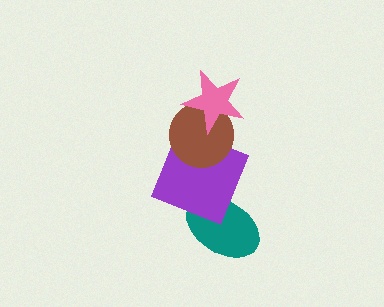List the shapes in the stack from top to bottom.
From top to bottom: the pink star, the brown circle, the purple square, the teal ellipse.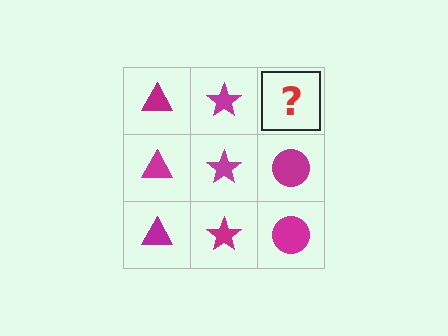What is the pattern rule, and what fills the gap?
The rule is that each column has a consistent shape. The gap should be filled with a magenta circle.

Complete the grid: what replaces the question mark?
The question mark should be replaced with a magenta circle.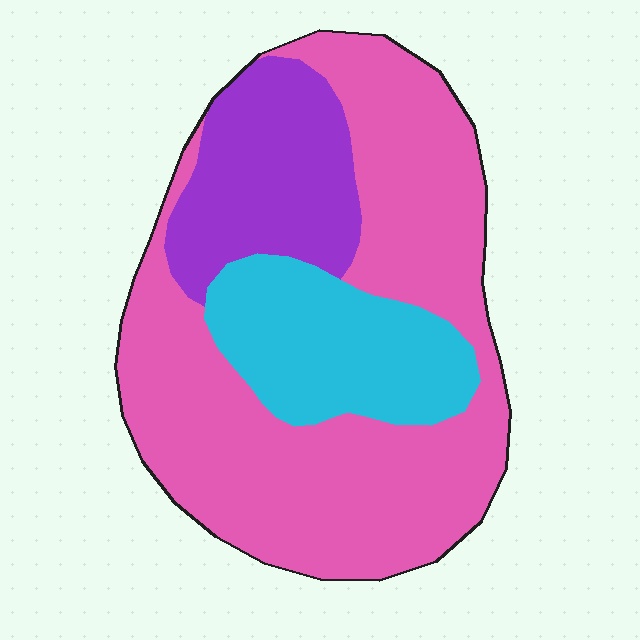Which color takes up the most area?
Pink, at roughly 60%.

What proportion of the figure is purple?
Purple covers about 20% of the figure.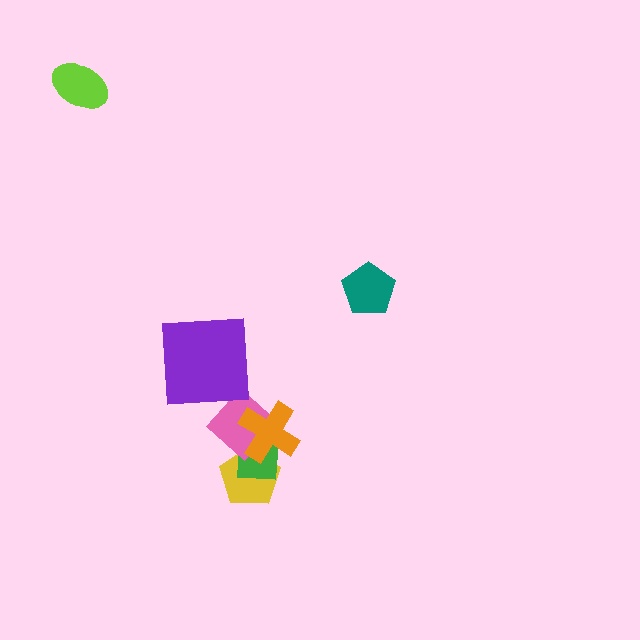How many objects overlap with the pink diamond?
3 objects overlap with the pink diamond.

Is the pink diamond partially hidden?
Yes, it is partially covered by another shape.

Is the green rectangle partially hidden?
Yes, it is partially covered by another shape.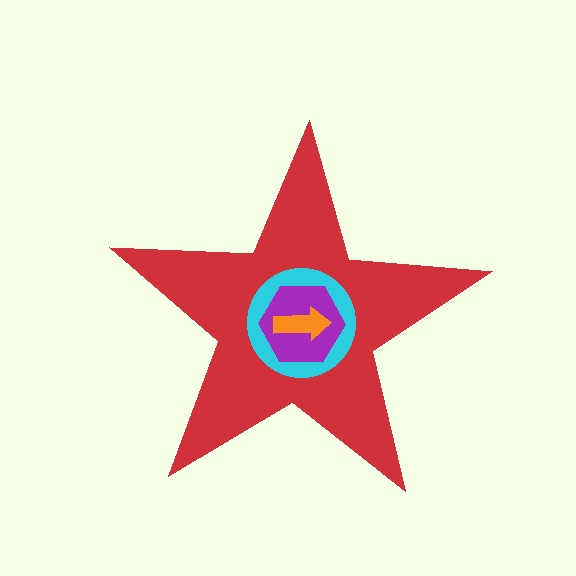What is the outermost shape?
The red star.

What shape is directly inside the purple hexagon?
The orange arrow.